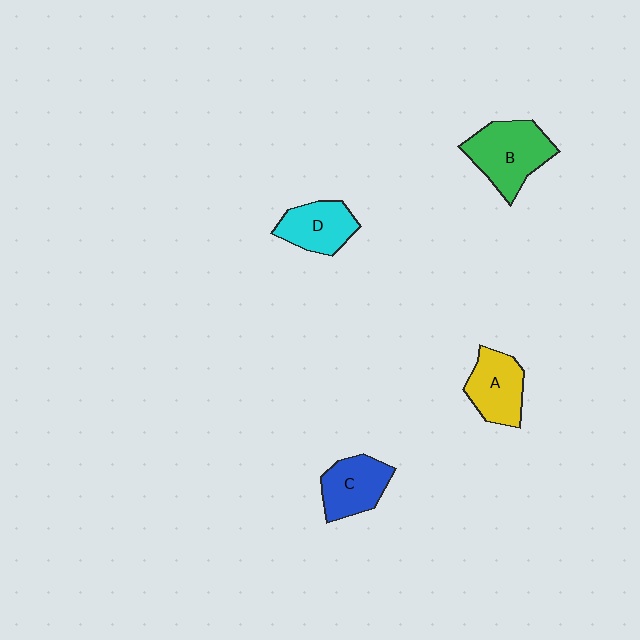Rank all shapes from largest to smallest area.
From largest to smallest: B (green), A (yellow), C (blue), D (cyan).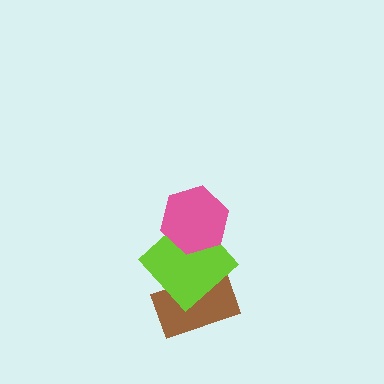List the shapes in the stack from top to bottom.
From top to bottom: the pink hexagon, the lime diamond, the brown rectangle.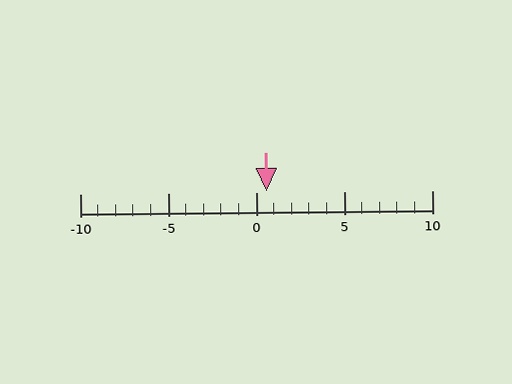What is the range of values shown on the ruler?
The ruler shows values from -10 to 10.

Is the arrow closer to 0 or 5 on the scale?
The arrow is closer to 0.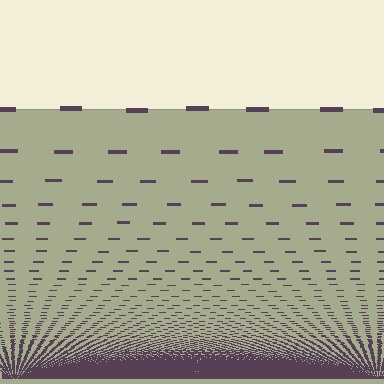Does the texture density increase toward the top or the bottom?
Density increases toward the bottom.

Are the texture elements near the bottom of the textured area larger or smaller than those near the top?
Smaller. The gradient is inverted — elements near the bottom are smaller and denser.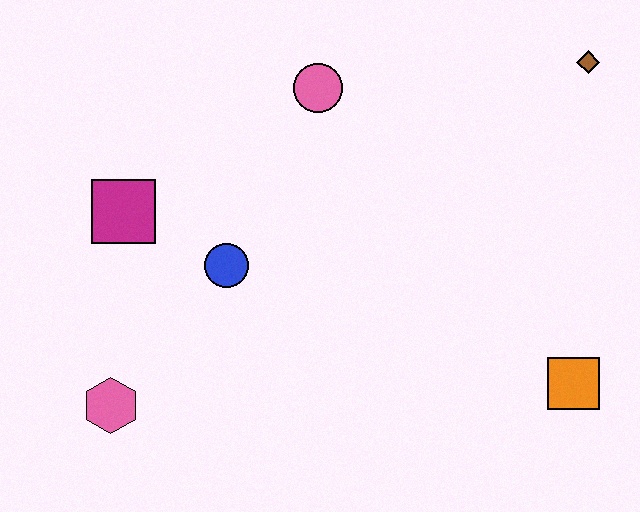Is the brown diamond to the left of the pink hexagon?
No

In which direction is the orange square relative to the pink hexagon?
The orange square is to the right of the pink hexagon.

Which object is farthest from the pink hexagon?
The brown diamond is farthest from the pink hexagon.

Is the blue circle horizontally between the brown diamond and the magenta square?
Yes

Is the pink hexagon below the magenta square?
Yes